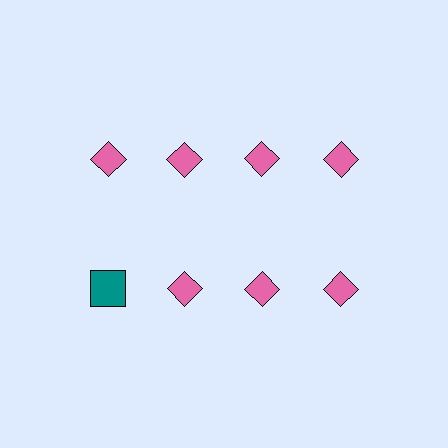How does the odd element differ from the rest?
It differs in both color (teal instead of pink) and shape (square instead of diamond).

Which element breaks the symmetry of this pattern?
The teal square in the second row, leftmost column breaks the symmetry. All other shapes are pink diamonds.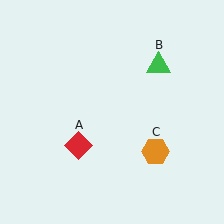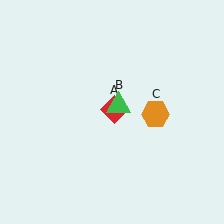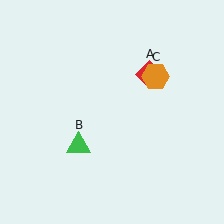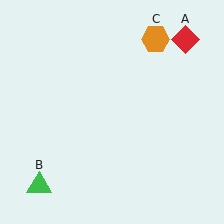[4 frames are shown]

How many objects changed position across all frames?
3 objects changed position: red diamond (object A), green triangle (object B), orange hexagon (object C).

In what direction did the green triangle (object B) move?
The green triangle (object B) moved down and to the left.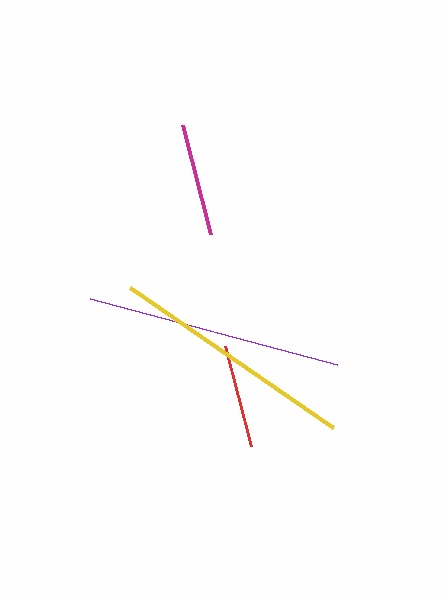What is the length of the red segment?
The red segment is approximately 104 pixels long.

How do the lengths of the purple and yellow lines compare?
The purple and yellow lines are approximately the same length.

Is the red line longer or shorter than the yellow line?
The yellow line is longer than the red line.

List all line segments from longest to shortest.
From longest to shortest: purple, yellow, magenta, red.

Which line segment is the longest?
The purple line is the longest at approximately 255 pixels.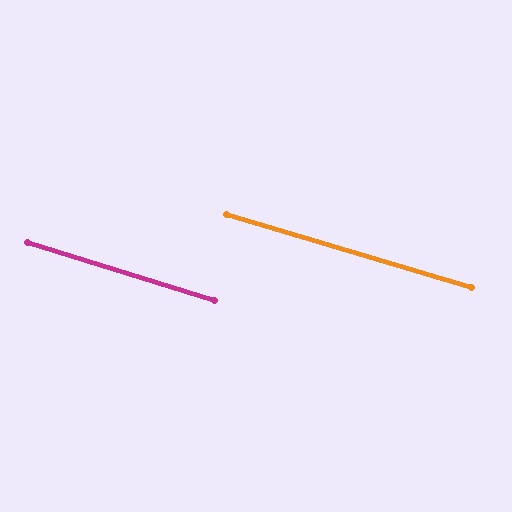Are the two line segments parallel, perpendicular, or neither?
Parallel — their directions differ by only 0.6°.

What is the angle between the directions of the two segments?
Approximately 1 degree.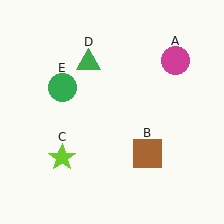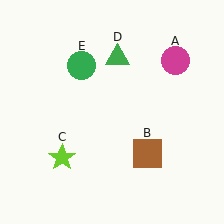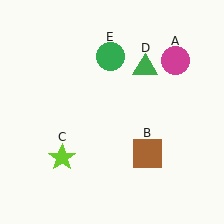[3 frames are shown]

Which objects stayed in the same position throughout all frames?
Magenta circle (object A) and brown square (object B) and lime star (object C) remained stationary.